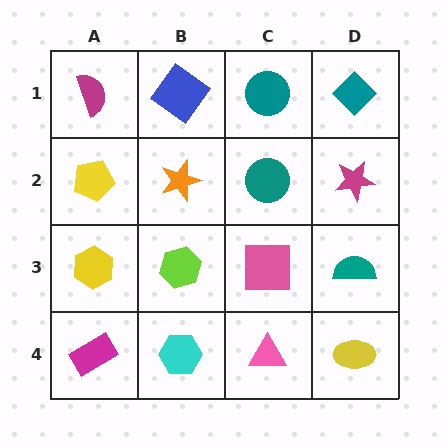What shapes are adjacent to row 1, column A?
A yellow pentagon (row 2, column A), a blue diamond (row 1, column B).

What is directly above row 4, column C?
A pink square.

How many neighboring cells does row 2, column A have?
3.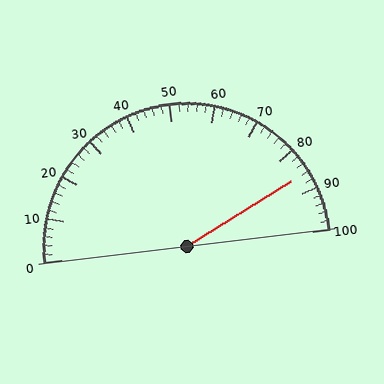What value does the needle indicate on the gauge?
The needle indicates approximately 86.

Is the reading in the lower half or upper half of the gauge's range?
The reading is in the upper half of the range (0 to 100).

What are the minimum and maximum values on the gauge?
The gauge ranges from 0 to 100.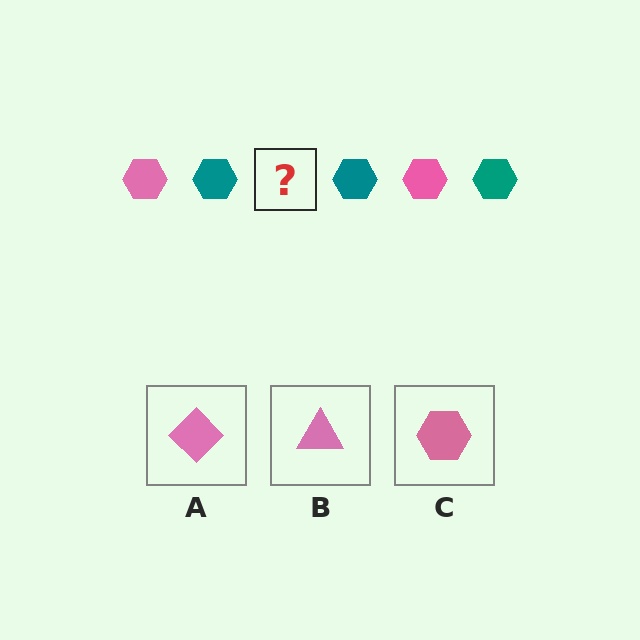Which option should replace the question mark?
Option C.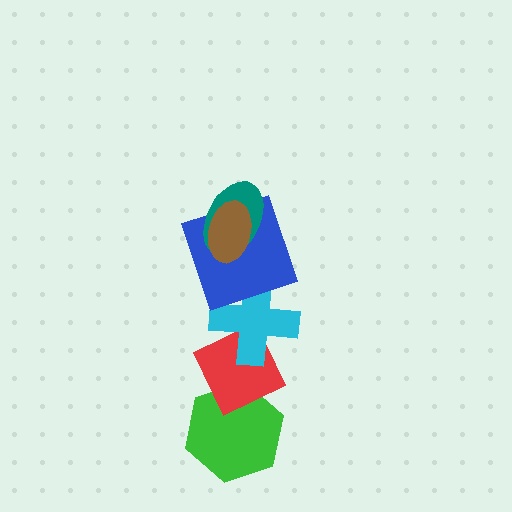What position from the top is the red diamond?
The red diamond is 5th from the top.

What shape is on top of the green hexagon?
The red diamond is on top of the green hexagon.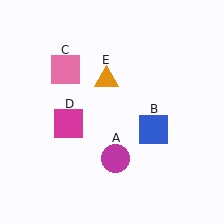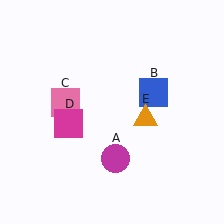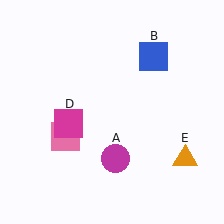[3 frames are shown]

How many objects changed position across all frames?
3 objects changed position: blue square (object B), pink square (object C), orange triangle (object E).